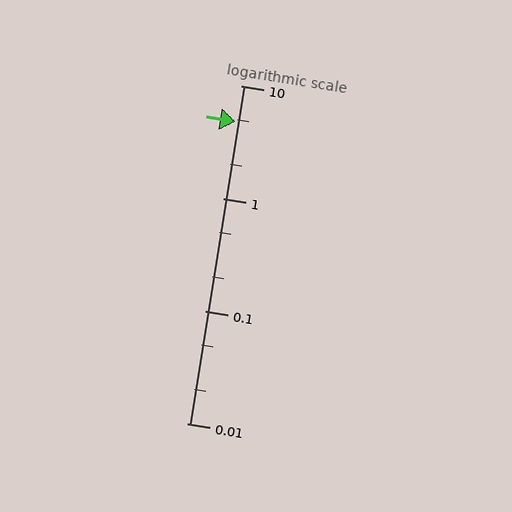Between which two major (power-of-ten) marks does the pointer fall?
The pointer is between 1 and 10.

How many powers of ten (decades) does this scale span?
The scale spans 3 decades, from 0.01 to 10.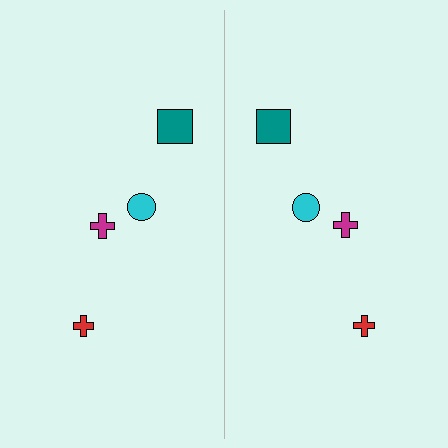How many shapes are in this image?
There are 8 shapes in this image.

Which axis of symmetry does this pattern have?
The pattern has a vertical axis of symmetry running through the center of the image.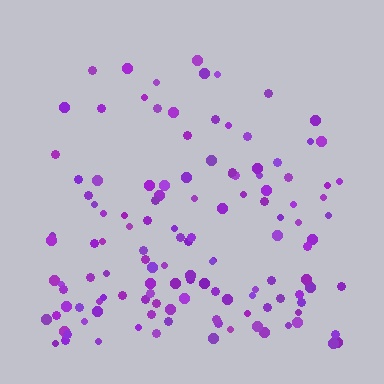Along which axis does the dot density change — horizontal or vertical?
Vertical.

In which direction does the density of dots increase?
From top to bottom, with the bottom side densest.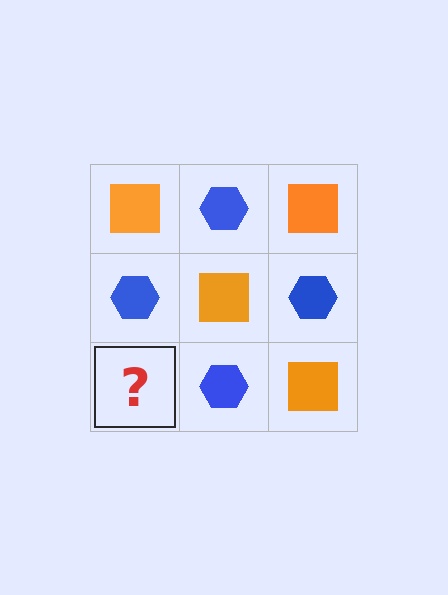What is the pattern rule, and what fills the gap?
The rule is that it alternates orange square and blue hexagon in a checkerboard pattern. The gap should be filled with an orange square.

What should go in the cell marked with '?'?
The missing cell should contain an orange square.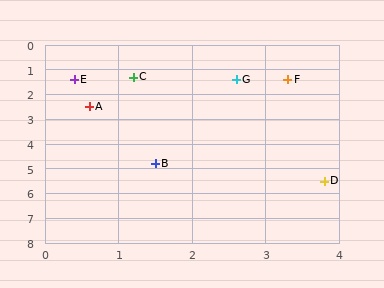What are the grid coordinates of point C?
Point C is at approximately (1.2, 1.3).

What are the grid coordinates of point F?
Point F is at approximately (3.3, 1.4).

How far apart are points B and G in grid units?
Points B and G are about 3.6 grid units apart.